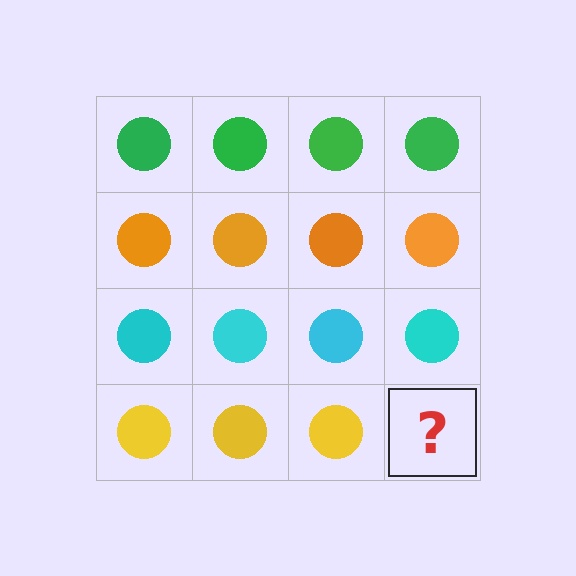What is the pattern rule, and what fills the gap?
The rule is that each row has a consistent color. The gap should be filled with a yellow circle.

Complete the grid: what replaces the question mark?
The question mark should be replaced with a yellow circle.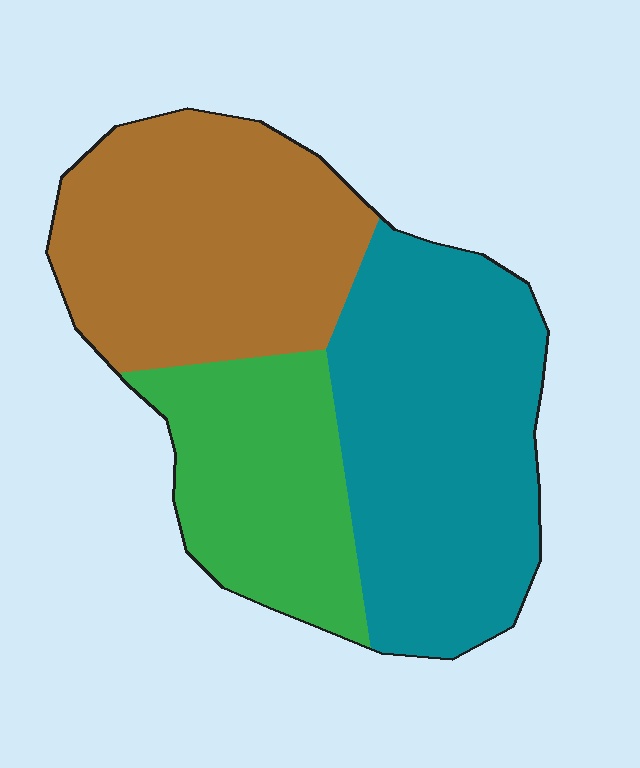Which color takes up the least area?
Green, at roughly 25%.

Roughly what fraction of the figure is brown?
Brown covers 36% of the figure.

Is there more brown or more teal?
Teal.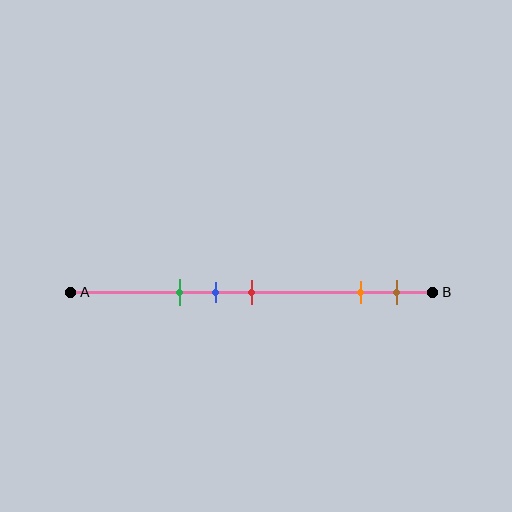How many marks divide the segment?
There are 5 marks dividing the segment.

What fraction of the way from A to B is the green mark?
The green mark is approximately 30% (0.3) of the way from A to B.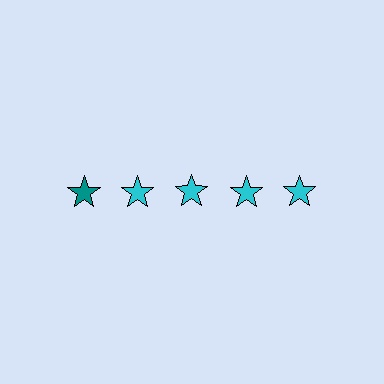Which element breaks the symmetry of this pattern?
The teal star in the top row, leftmost column breaks the symmetry. All other shapes are cyan stars.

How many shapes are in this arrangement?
There are 5 shapes arranged in a grid pattern.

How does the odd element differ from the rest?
It has a different color: teal instead of cyan.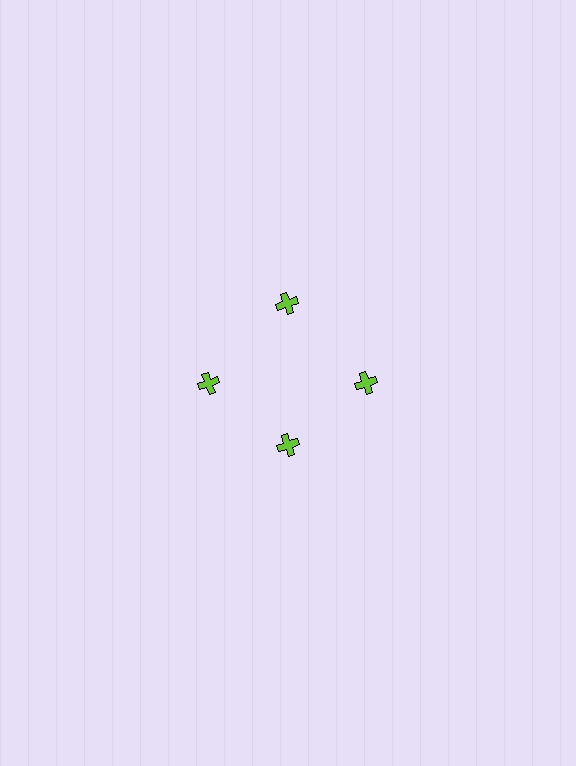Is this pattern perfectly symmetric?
No. The 4 lime crosses are arranged in a ring, but one element near the 6 o'clock position is pulled inward toward the center, breaking the 4-fold rotational symmetry.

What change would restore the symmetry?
The symmetry would be restored by moving it outward, back onto the ring so that all 4 crosses sit at equal angles and equal distance from the center.